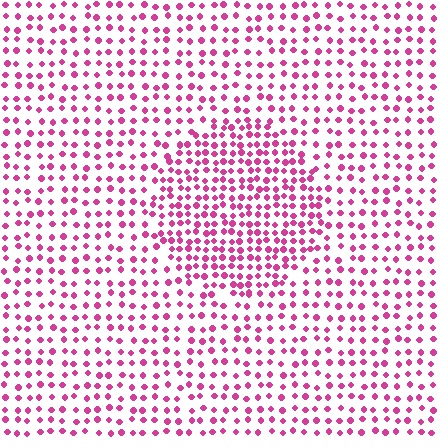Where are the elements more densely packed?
The elements are more densely packed inside the circle boundary.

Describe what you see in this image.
The image contains small magenta elements arranged at two different densities. A circle-shaped region is visible where the elements are more densely packed than the surrounding area.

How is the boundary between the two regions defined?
The boundary is defined by a change in element density (approximately 1.7x ratio). All elements are the same color, size, and shape.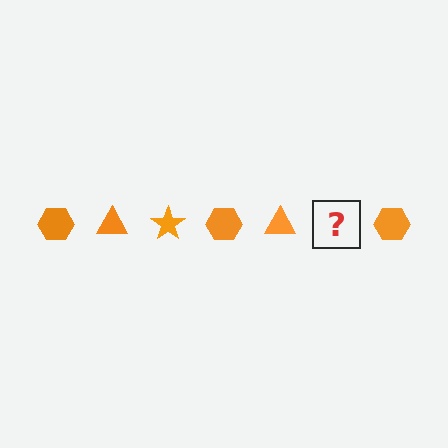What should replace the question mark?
The question mark should be replaced with an orange star.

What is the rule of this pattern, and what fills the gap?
The rule is that the pattern cycles through hexagon, triangle, star shapes in orange. The gap should be filled with an orange star.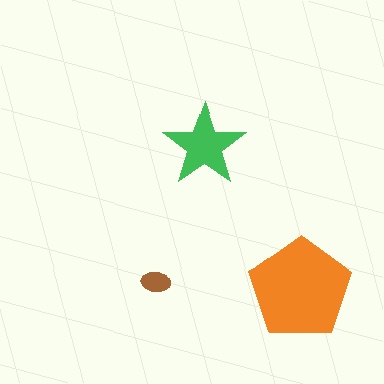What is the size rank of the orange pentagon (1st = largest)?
1st.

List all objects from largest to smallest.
The orange pentagon, the green star, the brown ellipse.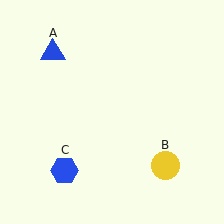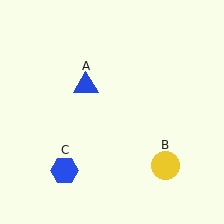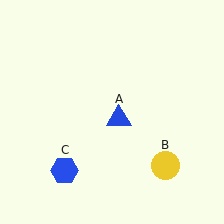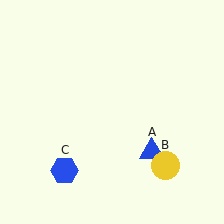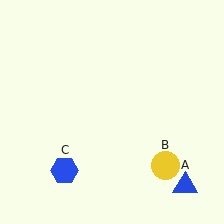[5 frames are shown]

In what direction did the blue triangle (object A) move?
The blue triangle (object A) moved down and to the right.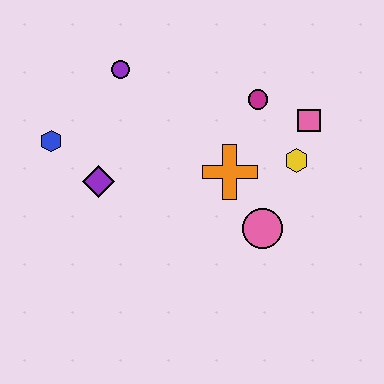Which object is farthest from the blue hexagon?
The pink square is farthest from the blue hexagon.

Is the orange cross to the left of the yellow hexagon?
Yes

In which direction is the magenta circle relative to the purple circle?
The magenta circle is to the right of the purple circle.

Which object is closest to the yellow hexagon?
The pink square is closest to the yellow hexagon.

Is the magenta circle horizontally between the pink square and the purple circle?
Yes